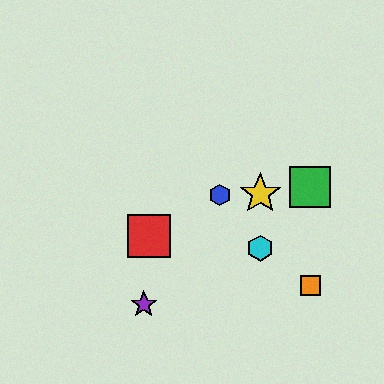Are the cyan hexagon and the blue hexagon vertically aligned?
No, the cyan hexagon is at x≈260 and the blue hexagon is at x≈220.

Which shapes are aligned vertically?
The yellow star, the cyan hexagon are aligned vertically.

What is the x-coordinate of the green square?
The green square is at x≈310.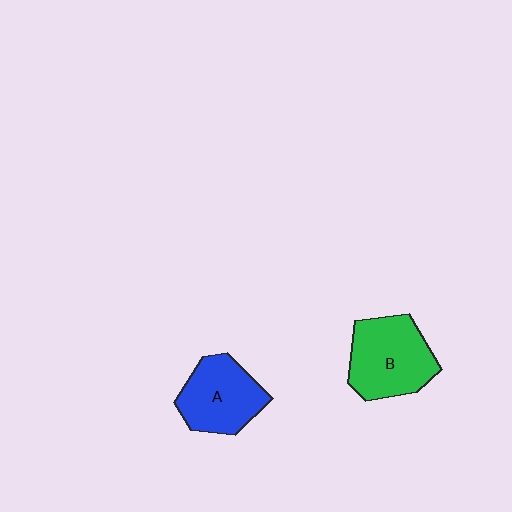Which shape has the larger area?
Shape B (green).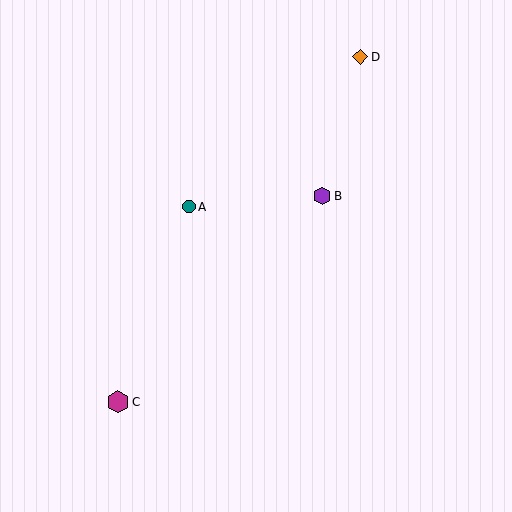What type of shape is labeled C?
Shape C is a magenta hexagon.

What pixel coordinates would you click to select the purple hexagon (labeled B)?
Click at (322, 196) to select the purple hexagon B.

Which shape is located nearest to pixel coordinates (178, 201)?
The teal circle (labeled A) at (189, 207) is nearest to that location.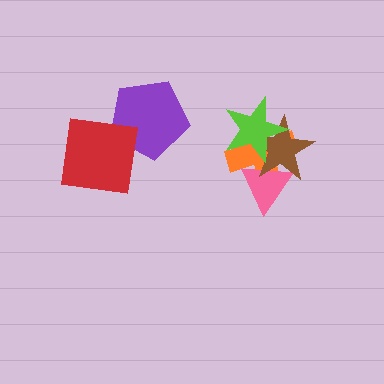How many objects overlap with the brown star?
3 objects overlap with the brown star.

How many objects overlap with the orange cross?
3 objects overlap with the orange cross.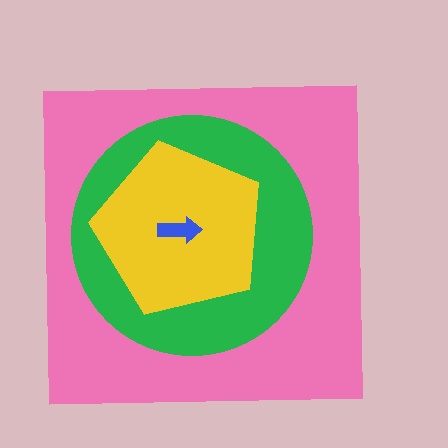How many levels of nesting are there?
4.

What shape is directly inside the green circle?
The yellow pentagon.